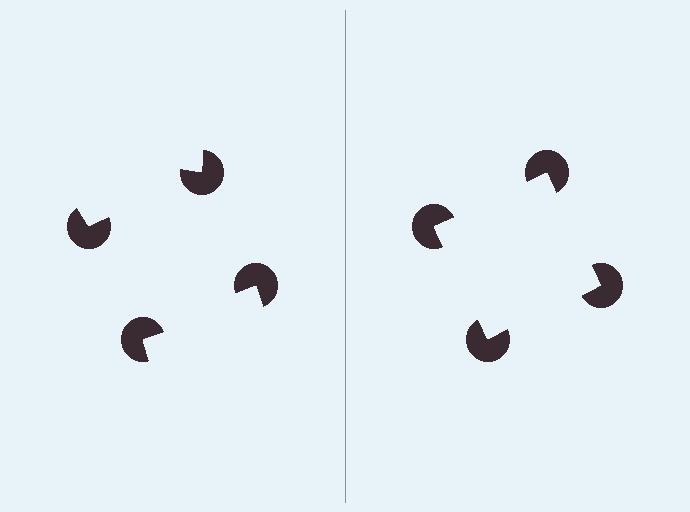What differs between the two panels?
The pac-man discs are positioned identically on both sides; only the wedge orientations differ. On the right they align to a square; on the left they are misaligned.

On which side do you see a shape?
An illusory square appears on the right side. On the left side the wedge cuts are rotated, so no coherent shape forms.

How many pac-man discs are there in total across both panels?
8 — 4 on each side.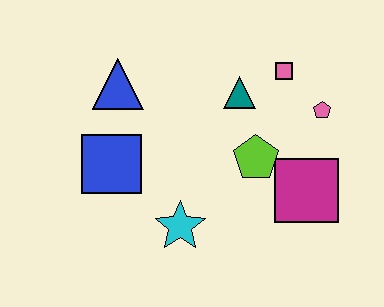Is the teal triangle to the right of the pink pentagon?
No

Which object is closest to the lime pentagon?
The magenta square is closest to the lime pentagon.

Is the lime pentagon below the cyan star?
No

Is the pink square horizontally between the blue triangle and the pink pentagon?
Yes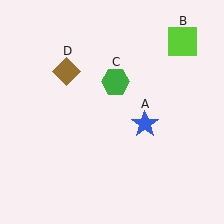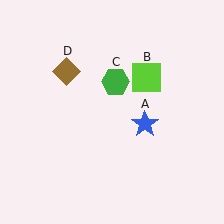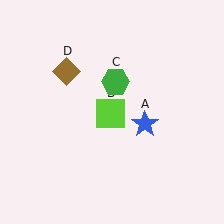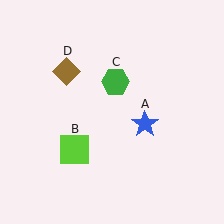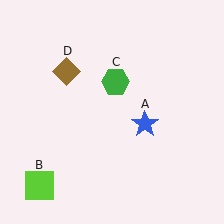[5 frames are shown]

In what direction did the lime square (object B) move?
The lime square (object B) moved down and to the left.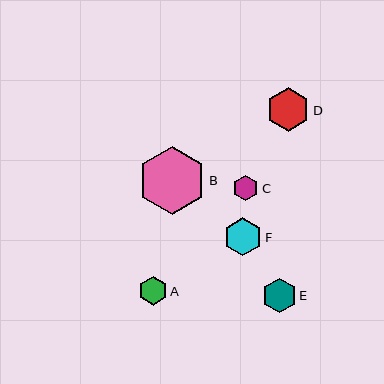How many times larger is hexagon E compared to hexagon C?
Hexagon E is approximately 1.4 times the size of hexagon C.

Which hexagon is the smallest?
Hexagon C is the smallest with a size of approximately 25 pixels.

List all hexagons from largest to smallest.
From largest to smallest: B, D, F, E, A, C.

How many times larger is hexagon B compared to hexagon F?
Hexagon B is approximately 1.8 times the size of hexagon F.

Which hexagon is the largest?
Hexagon B is the largest with a size of approximately 68 pixels.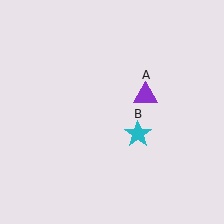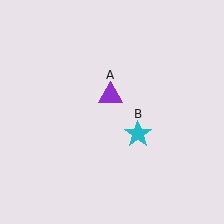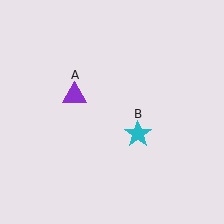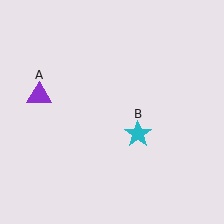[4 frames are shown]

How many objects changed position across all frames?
1 object changed position: purple triangle (object A).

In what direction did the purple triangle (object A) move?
The purple triangle (object A) moved left.